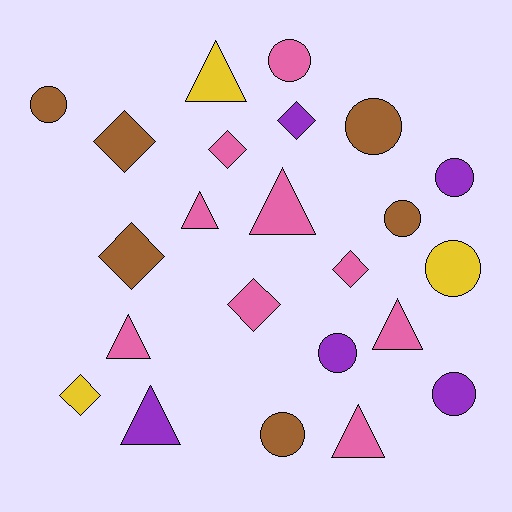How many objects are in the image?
There are 23 objects.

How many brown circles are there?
There are 4 brown circles.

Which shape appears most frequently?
Circle, with 9 objects.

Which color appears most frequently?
Pink, with 9 objects.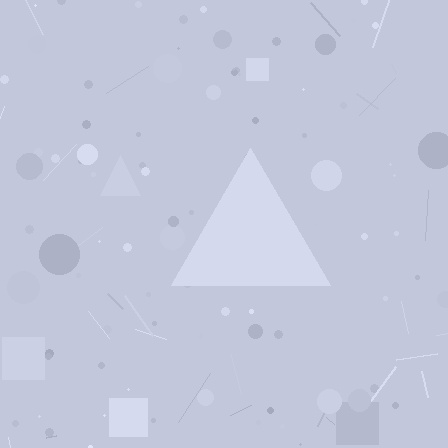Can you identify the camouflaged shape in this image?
The camouflaged shape is a triangle.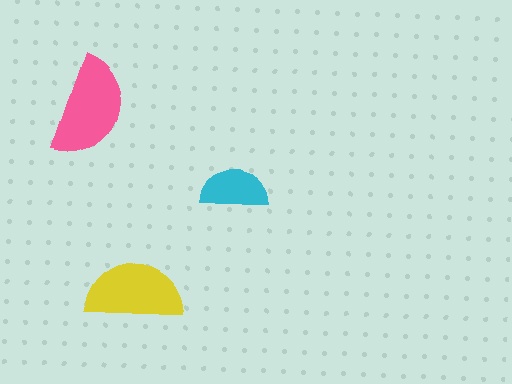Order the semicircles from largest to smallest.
the pink one, the yellow one, the cyan one.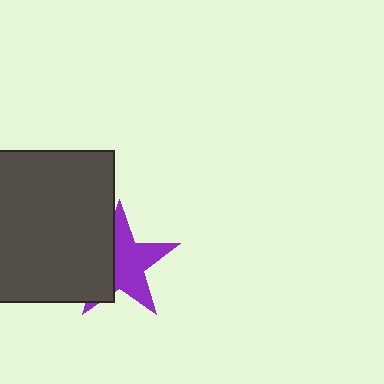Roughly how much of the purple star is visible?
About half of it is visible (roughly 59%).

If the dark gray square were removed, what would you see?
You would see the complete purple star.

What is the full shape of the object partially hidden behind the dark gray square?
The partially hidden object is a purple star.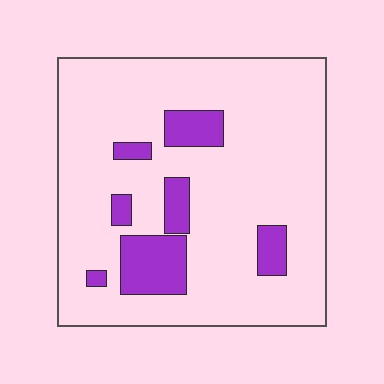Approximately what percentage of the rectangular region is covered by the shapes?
Approximately 15%.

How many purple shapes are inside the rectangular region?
7.